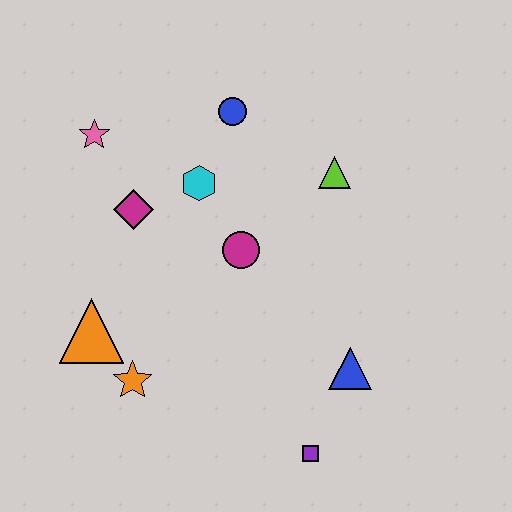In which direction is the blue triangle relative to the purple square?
The blue triangle is above the purple square.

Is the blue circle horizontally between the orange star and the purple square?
Yes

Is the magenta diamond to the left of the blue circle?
Yes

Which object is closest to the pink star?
The magenta diamond is closest to the pink star.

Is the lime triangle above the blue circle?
No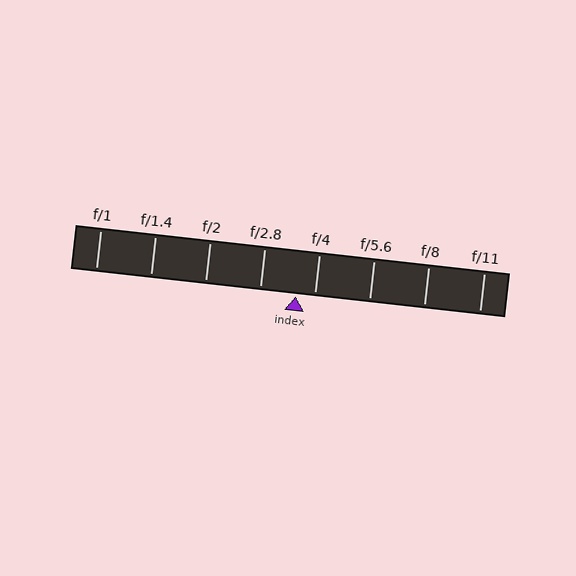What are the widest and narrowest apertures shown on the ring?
The widest aperture shown is f/1 and the narrowest is f/11.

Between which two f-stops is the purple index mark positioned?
The index mark is between f/2.8 and f/4.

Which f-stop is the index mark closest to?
The index mark is closest to f/4.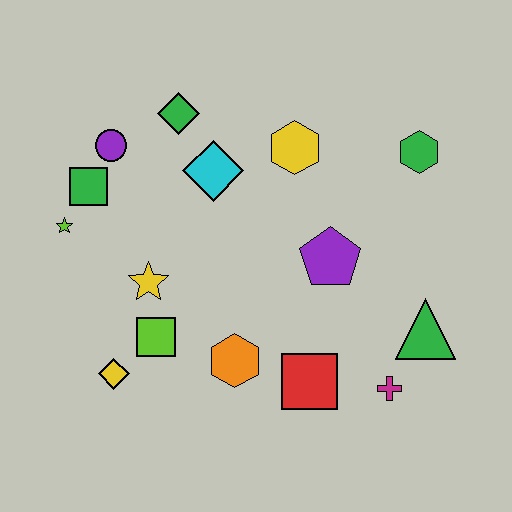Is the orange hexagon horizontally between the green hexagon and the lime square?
Yes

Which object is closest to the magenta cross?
The green triangle is closest to the magenta cross.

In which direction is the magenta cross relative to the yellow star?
The magenta cross is to the right of the yellow star.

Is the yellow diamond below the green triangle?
Yes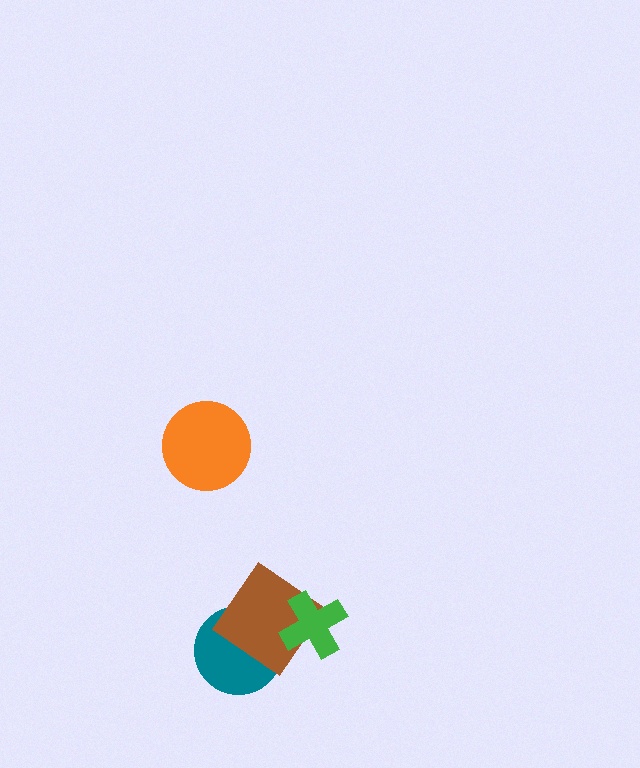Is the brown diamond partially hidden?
Yes, it is partially covered by another shape.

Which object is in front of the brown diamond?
The green cross is in front of the brown diamond.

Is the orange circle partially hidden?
No, no other shape covers it.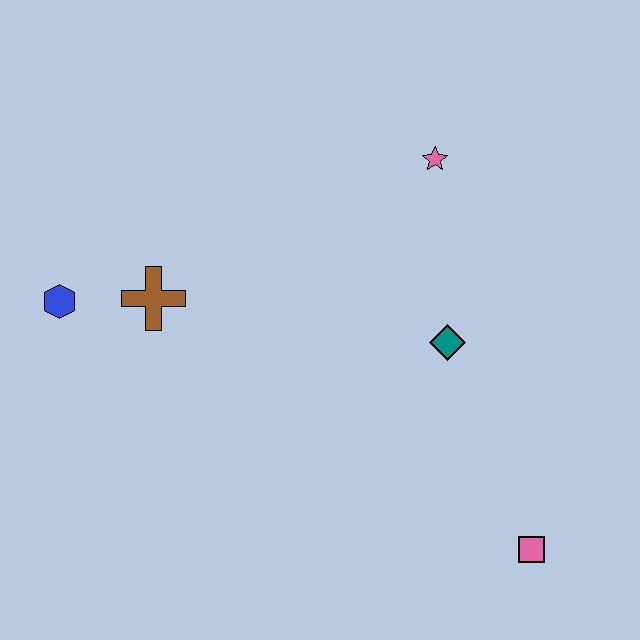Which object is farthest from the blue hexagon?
The pink square is farthest from the blue hexagon.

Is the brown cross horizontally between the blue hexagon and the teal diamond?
Yes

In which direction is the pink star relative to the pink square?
The pink star is above the pink square.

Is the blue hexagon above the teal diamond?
Yes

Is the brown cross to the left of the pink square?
Yes